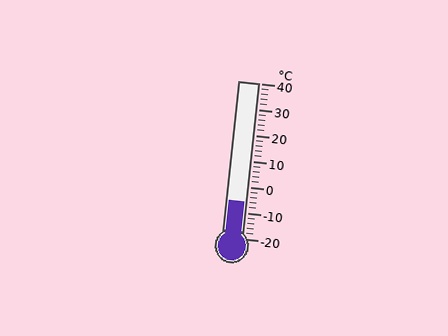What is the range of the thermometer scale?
The thermometer scale ranges from -20°C to 40°C.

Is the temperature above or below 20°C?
The temperature is below 20°C.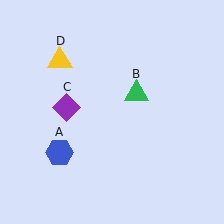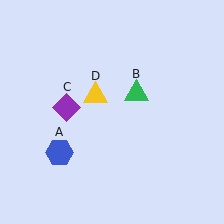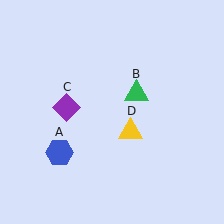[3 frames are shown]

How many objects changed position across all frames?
1 object changed position: yellow triangle (object D).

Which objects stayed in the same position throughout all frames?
Blue hexagon (object A) and green triangle (object B) and purple diamond (object C) remained stationary.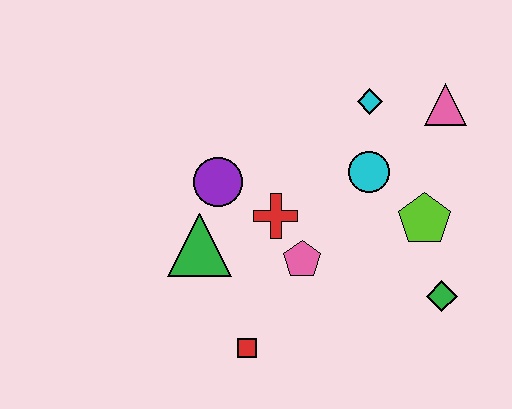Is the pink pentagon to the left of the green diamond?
Yes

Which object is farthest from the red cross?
The pink triangle is farthest from the red cross.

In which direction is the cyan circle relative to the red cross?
The cyan circle is to the right of the red cross.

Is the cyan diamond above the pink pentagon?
Yes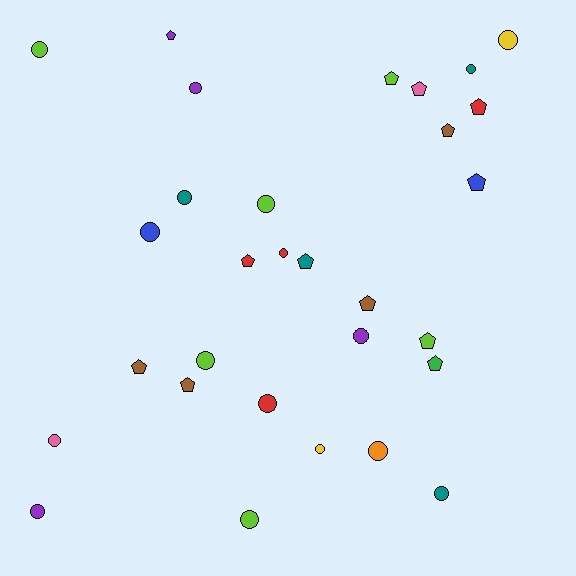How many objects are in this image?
There are 30 objects.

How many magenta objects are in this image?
There are no magenta objects.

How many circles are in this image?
There are 17 circles.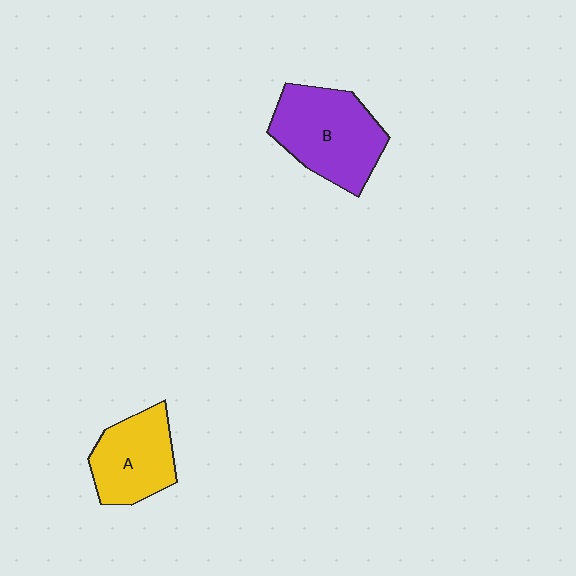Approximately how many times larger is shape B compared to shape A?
Approximately 1.3 times.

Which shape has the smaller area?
Shape A (yellow).